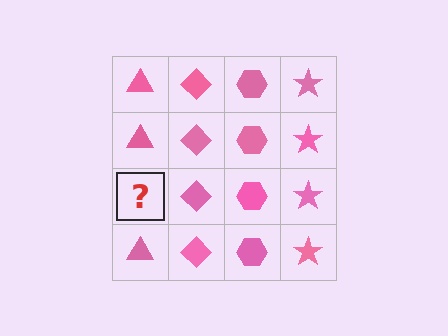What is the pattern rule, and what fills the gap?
The rule is that each column has a consistent shape. The gap should be filled with a pink triangle.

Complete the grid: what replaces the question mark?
The question mark should be replaced with a pink triangle.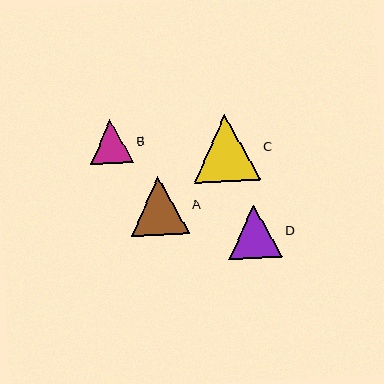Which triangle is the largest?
Triangle C is the largest with a size of approximately 67 pixels.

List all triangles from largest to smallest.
From largest to smallest: C, A, D, B.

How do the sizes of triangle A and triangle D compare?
Triangle A and triangle D are approximately the same size.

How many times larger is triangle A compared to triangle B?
Triangle A is approximately 1.3 times the size of triangle B.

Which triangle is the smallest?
Triangle B is the smallest with a size of approximately 44 pixels.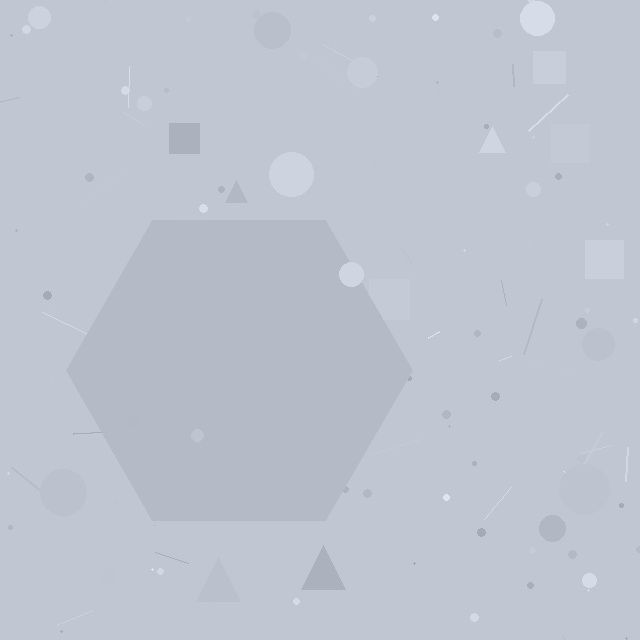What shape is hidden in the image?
A hexagon is hidden in the image.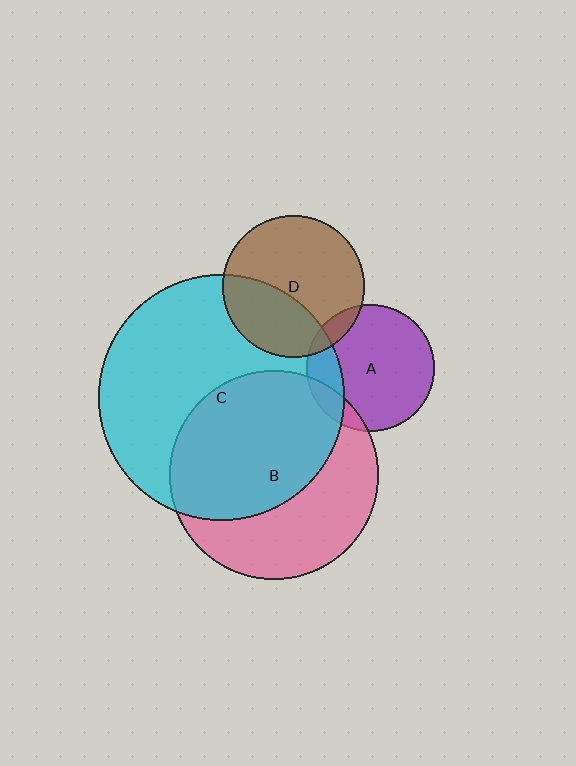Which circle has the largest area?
Circle C (cyan).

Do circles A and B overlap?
Yes.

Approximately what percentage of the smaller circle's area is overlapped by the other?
Approximately 10%.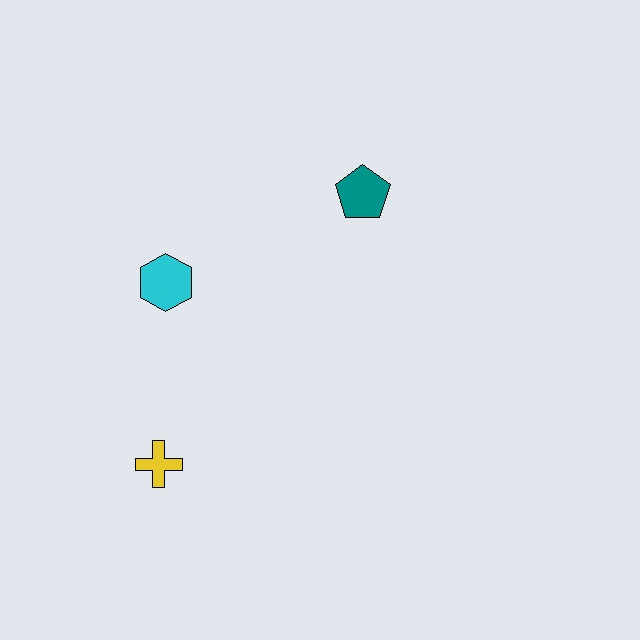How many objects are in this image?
There are 3 objects.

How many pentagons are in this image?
There is 1 pentagon.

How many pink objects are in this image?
There are no pink objects.